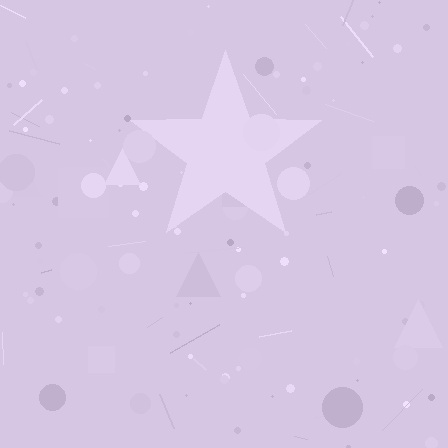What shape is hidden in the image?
A star is hidden in the image.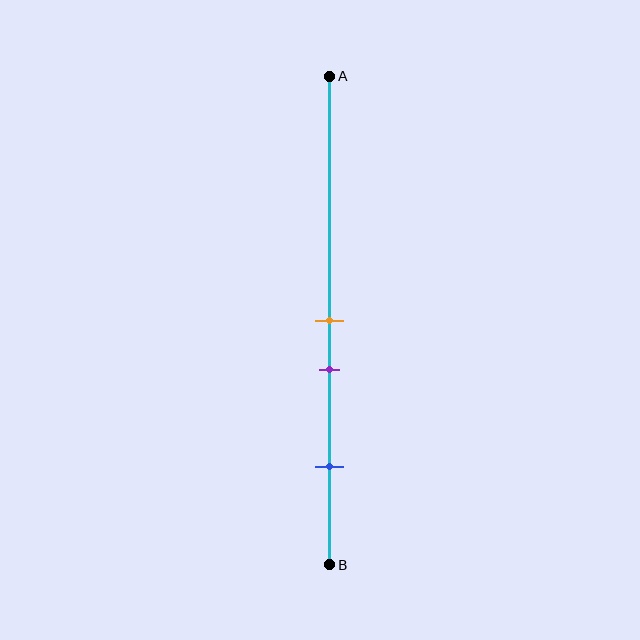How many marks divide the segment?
There are 3 marks dividing the segment.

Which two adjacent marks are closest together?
The orange and purple marks are the closest adjacent pair.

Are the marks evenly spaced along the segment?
No, the marks are not evenly spaced.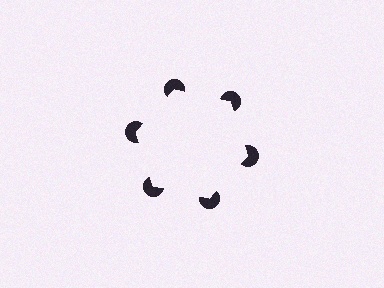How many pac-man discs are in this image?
There are 6 — one at each vertex of the illusory hexagon.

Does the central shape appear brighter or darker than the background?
It typically appears slightly brighter than the background, even though no actual brightness change is drawn.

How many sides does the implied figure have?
6 sides.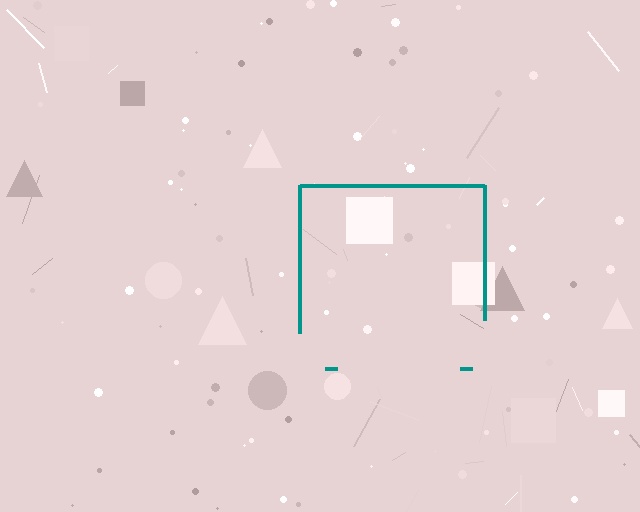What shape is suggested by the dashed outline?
The dashed outline suggests a square.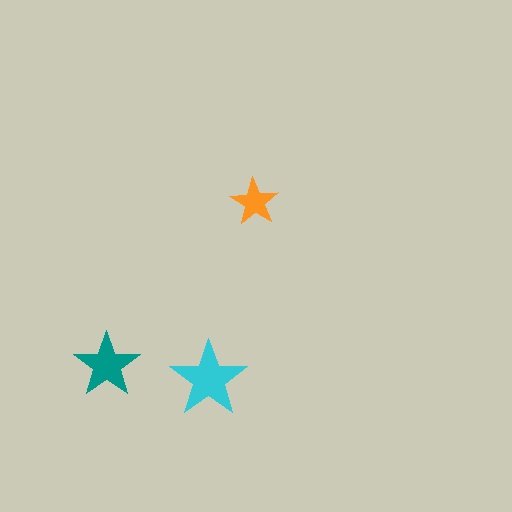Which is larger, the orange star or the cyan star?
The cyan one.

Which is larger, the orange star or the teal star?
The teal one.